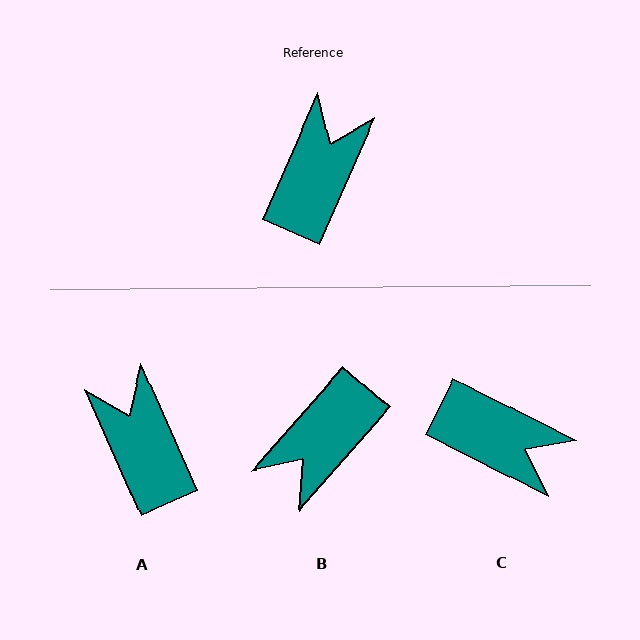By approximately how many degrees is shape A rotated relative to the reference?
Approximately 47 degrees counter-clockwise.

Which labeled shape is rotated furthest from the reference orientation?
B, about 162 degrees away.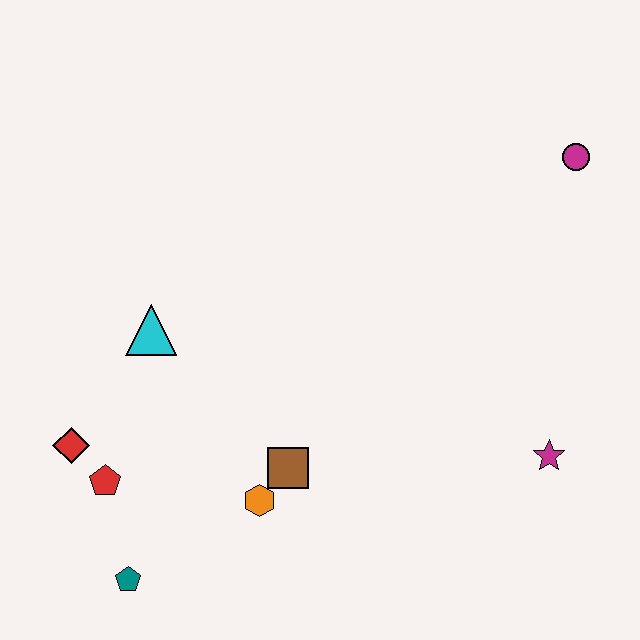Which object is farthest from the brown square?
The magenta circle is farthest from the brown square.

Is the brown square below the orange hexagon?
No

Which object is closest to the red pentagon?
The red diamond is closest to the red pentagon.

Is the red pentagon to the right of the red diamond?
Yes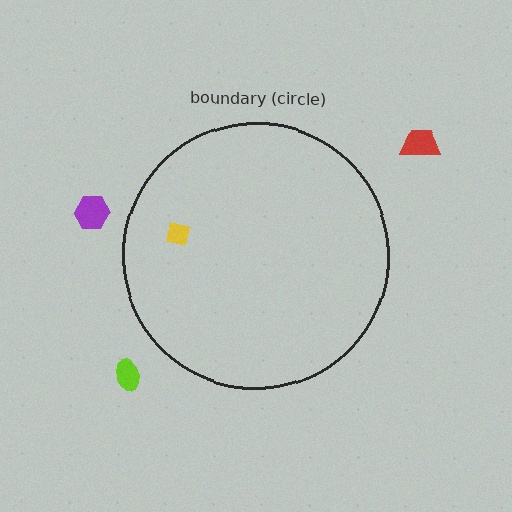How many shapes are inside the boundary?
1 inside, 3 outside.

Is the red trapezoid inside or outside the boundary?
Outside.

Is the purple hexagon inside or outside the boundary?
Outside.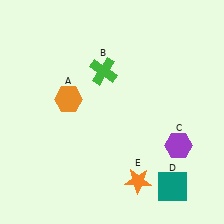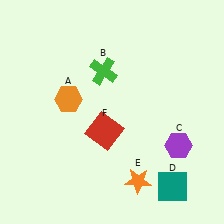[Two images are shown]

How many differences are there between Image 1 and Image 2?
There is 1 difference between the two images.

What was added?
A red square (F) was added in Image 2.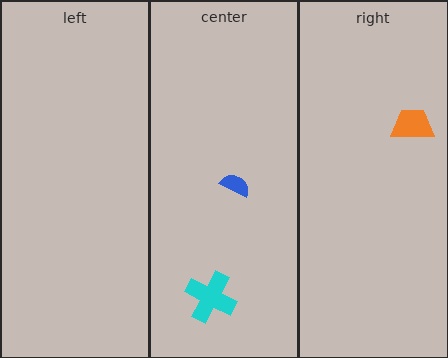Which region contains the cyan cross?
The center region.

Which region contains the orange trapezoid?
The right region.